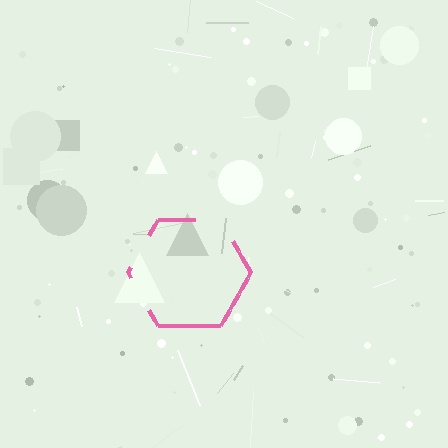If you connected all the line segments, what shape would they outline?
They would outline a hexagon.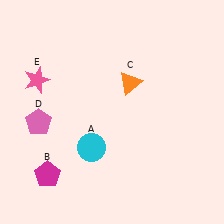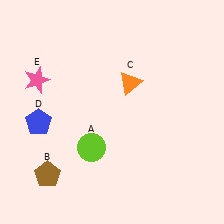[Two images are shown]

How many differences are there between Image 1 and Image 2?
There are 3 differences between the two images.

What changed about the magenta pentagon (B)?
In Image 1, B is magenta. In Image 2, it changed to brown.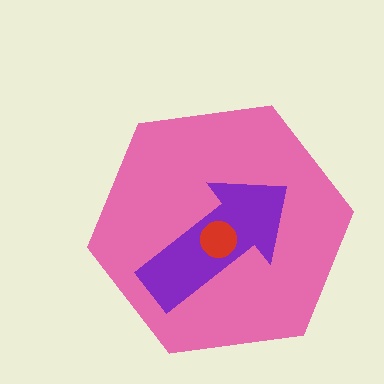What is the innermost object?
The red circle.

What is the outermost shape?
The pink hexagon.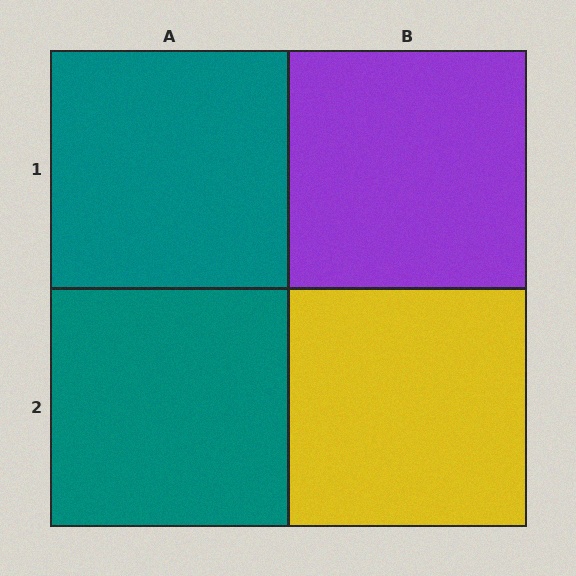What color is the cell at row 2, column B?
Yellow.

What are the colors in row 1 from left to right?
Teal, purple.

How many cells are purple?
1 cell is purple.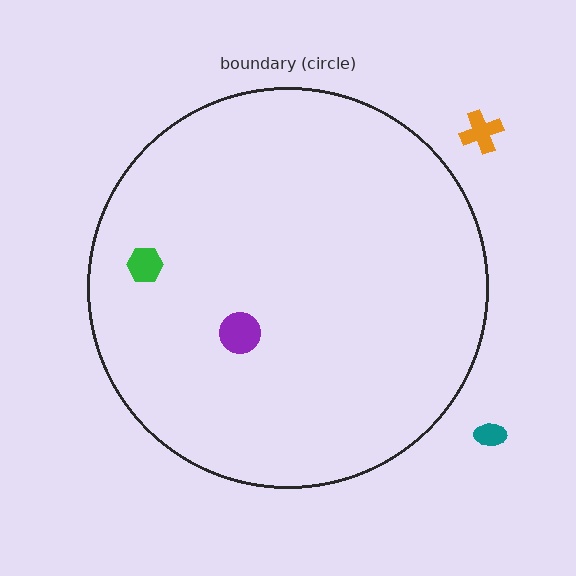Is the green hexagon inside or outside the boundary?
Inside.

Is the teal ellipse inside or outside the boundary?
Outside.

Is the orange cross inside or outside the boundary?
Outside.